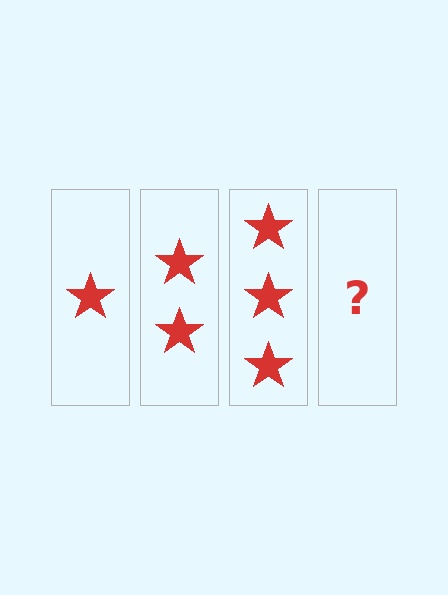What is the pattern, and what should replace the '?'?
The pattern is that each step adds one more star. The '?' should be 4 stars.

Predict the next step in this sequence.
The next step is 4 stars.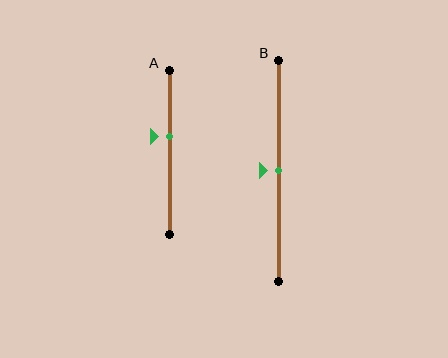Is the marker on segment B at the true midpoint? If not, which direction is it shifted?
Yes, the marker on segment B is at the true midpoint.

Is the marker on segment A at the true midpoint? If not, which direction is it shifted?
No, the marker on segment A is shifted upward by about 10% of the segment length.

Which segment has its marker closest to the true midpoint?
Segment B has its marker closest to the true midpoint.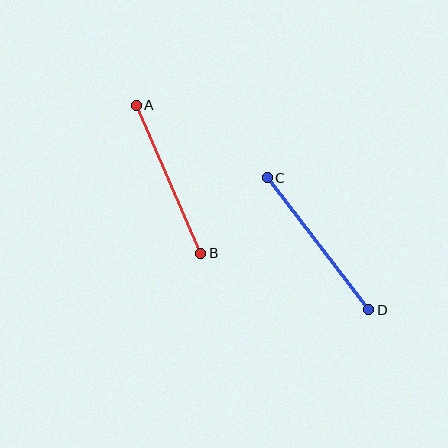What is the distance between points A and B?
The distance is approximately 162 pixels.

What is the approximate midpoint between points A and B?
The midpoint is at approximately (168, 179) pixels.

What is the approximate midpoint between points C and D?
The midpoint is at approximately (318, 244) pixels.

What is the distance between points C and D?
The distance is approximately 166 pixels.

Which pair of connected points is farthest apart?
Points C and D are farthest apart.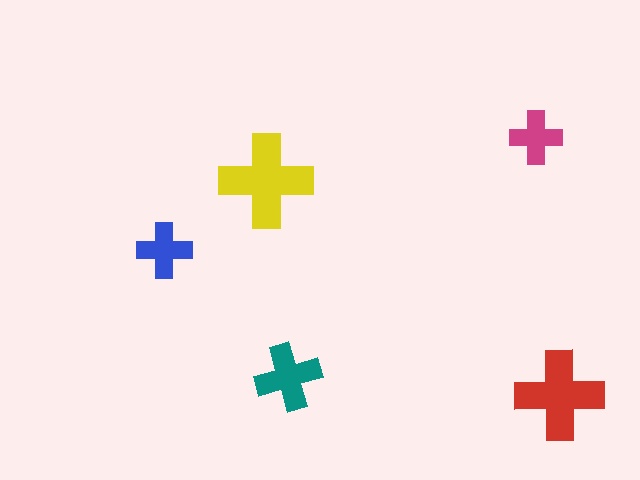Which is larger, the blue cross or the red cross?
The red one.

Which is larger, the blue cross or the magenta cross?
The blue one.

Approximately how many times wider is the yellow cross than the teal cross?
About 1.5 times wider.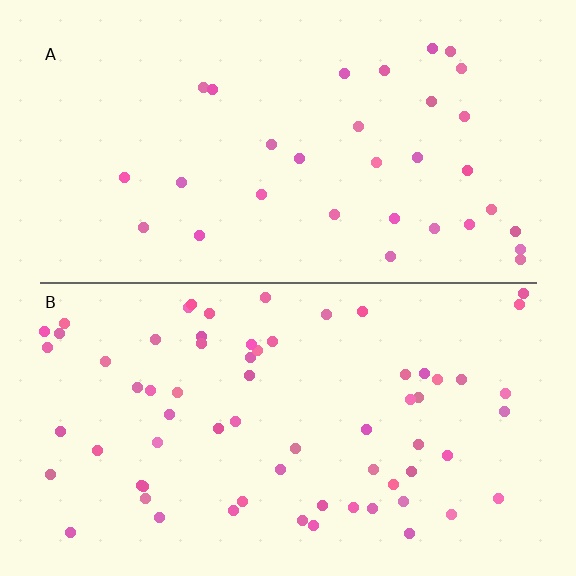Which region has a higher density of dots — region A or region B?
B (the bottom).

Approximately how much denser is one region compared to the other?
Approximately 2.1× — region B over region A.